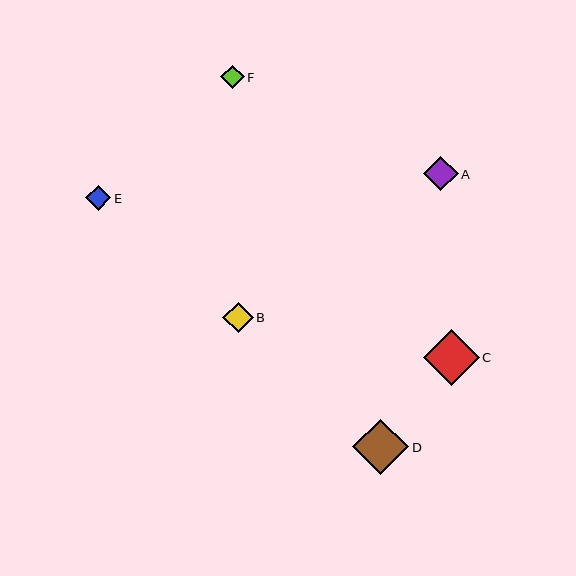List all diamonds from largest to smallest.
From largest to smallest: C, D, A, B, E, F.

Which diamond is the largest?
Diamond C is the largest with a size of approximately 56 pixels.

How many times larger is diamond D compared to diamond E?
Diamond D is approximately 2.2 times the size of diamond E.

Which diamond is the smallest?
Diamond F is the smallest with a size of approximately 24 pixels.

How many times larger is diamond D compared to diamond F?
Diamond D is approximately 2.4 times the size of diamond F.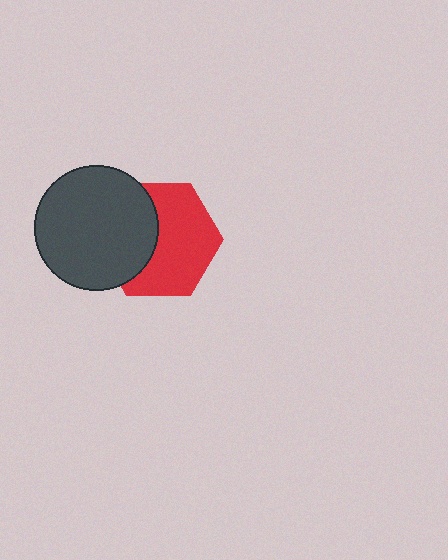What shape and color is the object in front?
The object in front is a dark gray circle.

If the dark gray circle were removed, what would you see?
You would see the complete red hexagon.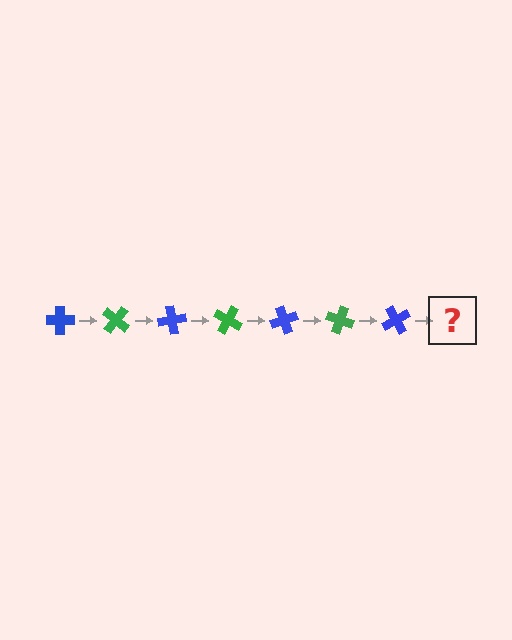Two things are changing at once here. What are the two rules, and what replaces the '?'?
The two rules are that it rotates 40 degrees each step and the color cycles through blue and green. The '?' should be a green cross, rotated 280 degrees from the start.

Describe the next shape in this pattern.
It should be a green cross, rotated 280 degrees from the start.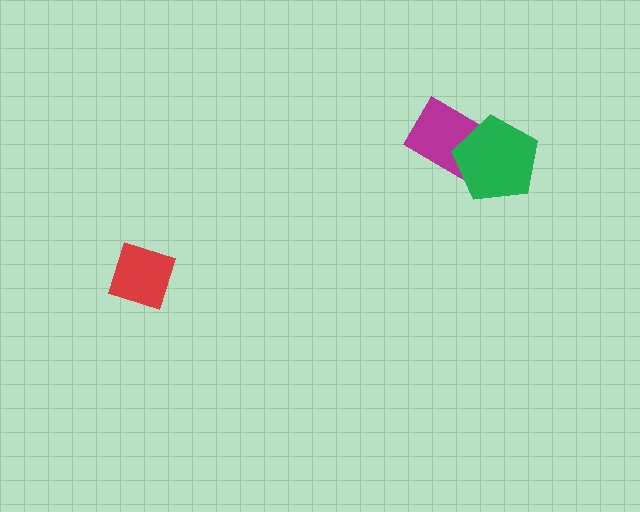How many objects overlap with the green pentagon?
1 object overlaps with the green pentagon.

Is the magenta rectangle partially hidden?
Yes, it is partially covered by another shape.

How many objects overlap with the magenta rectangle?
1 object overlaps with the magenta rectangle.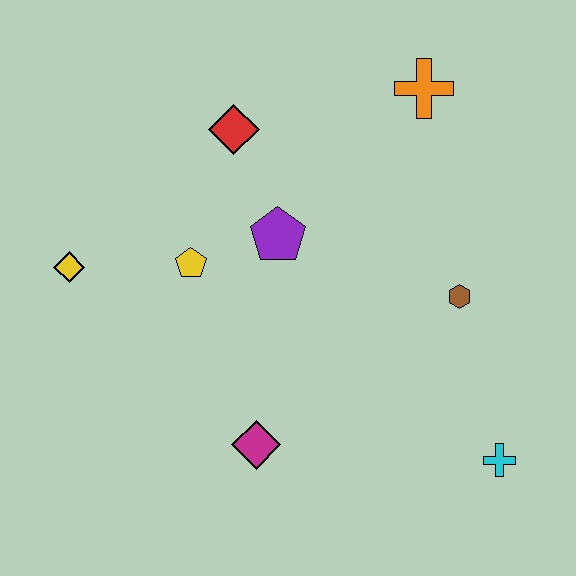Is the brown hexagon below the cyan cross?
No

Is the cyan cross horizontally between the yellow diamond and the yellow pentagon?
No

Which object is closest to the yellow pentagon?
The purple pentagon is closest to the yellow pentagon.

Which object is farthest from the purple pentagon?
The cyan cross is farthest from the purple pentagon.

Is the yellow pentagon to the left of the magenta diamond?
Yes